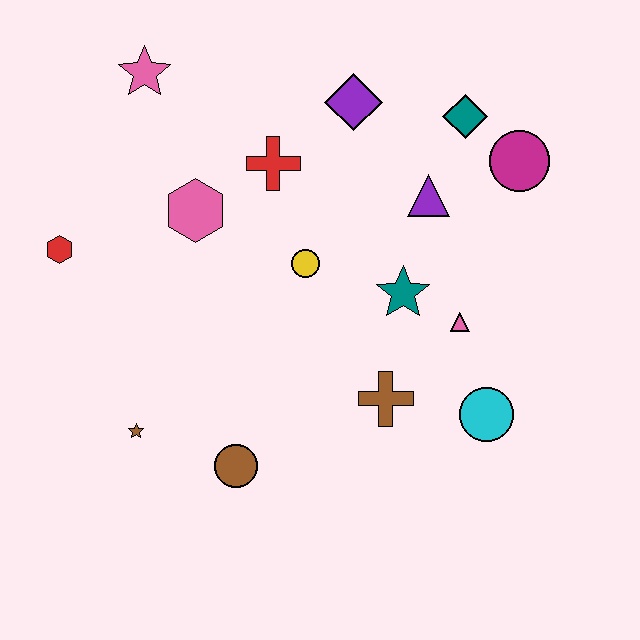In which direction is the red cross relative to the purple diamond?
The red cross is to the left of the purple diamond.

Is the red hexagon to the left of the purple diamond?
Yes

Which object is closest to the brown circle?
The brown star is closest to the brown circle.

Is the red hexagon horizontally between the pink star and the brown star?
No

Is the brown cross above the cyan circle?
Yes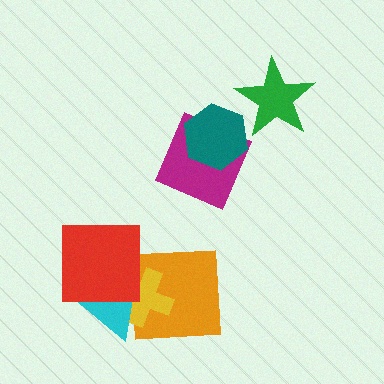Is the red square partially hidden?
No, no other shape covers it.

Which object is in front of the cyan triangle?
The red square is in front of the cyan triangle.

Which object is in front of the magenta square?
The teal hexagon is in front of the magenta square.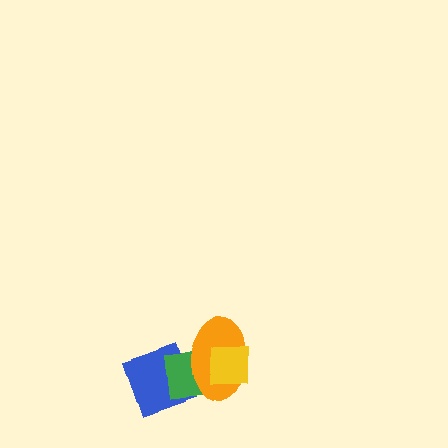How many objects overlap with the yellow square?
2 objects overlap with the yellow square.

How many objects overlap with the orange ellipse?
3 objects overlap with the orange ellipse.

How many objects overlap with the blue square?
2 objects overlap with the blue square.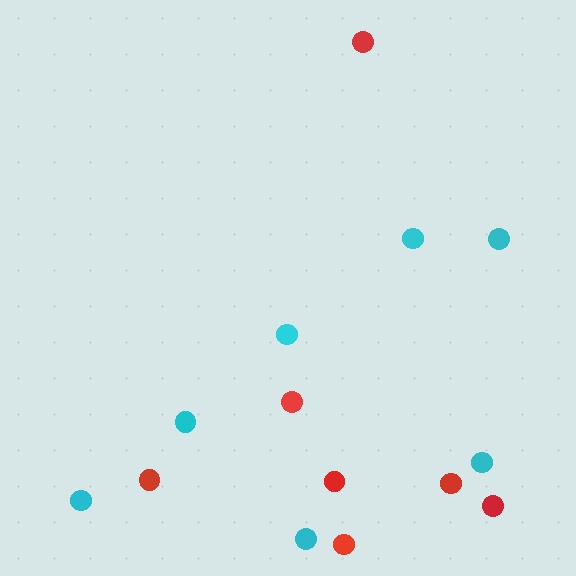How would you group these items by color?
There are 2 groups: one group of red circles (7) and one group of cyan circles (7).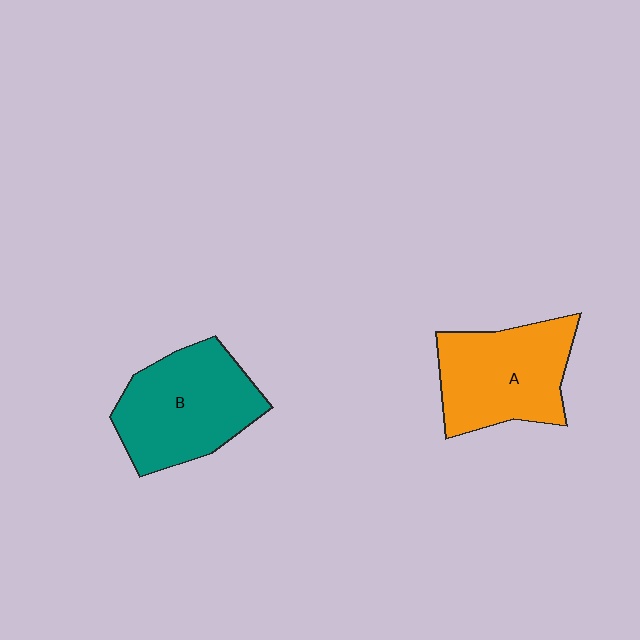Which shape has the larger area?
Shape B (teal).